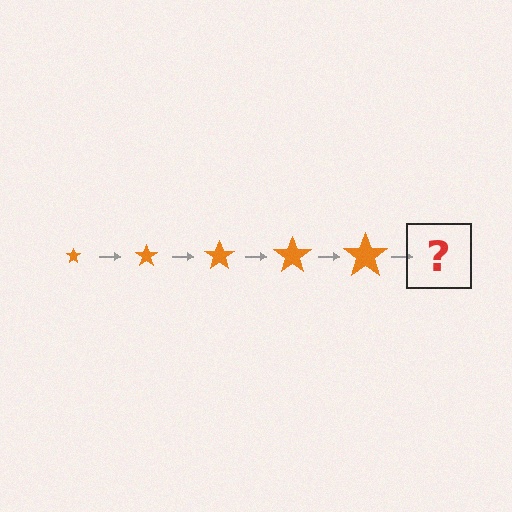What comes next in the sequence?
The next element should be an orange star, larger than the previous one.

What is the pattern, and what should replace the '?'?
The pattern is that the star gets progressively larger each step. The '?' should be an orange star, larger than the previous one.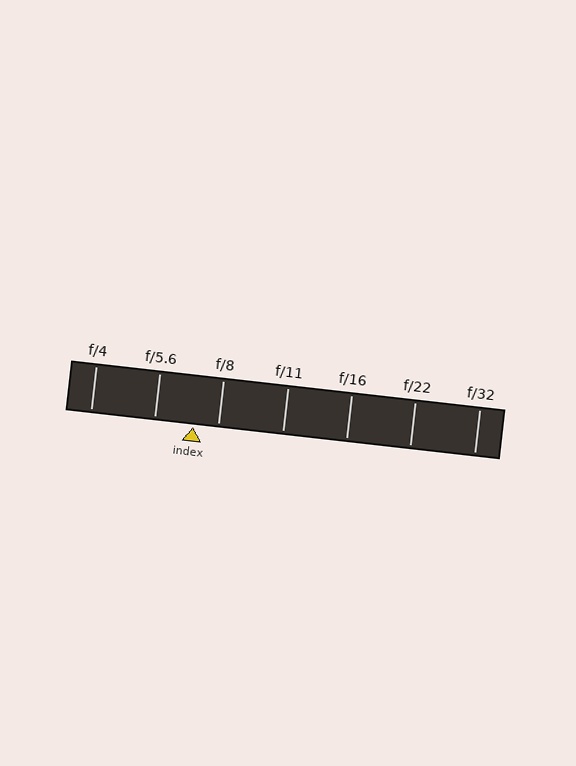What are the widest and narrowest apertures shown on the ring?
The widest aperture shown is f/4 and the narrowest is f/32.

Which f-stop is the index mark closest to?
The index mark is closest to f/8.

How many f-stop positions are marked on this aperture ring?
There are 7 f-stop positions marked.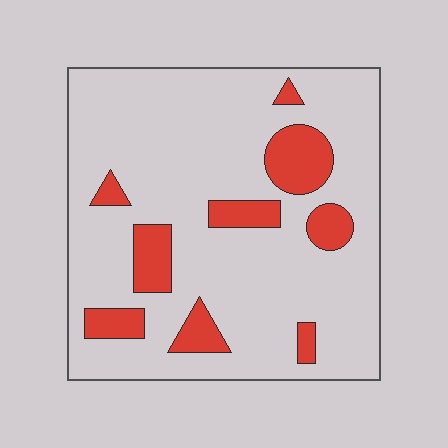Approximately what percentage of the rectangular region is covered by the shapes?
Approximately 15%.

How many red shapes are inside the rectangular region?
9.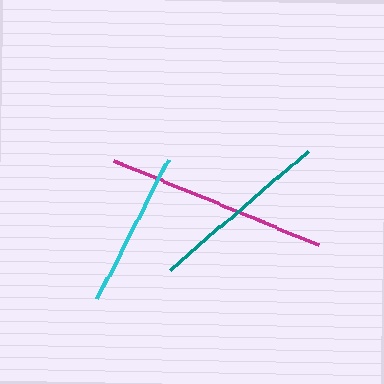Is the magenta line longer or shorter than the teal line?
The magenta line is longer than the teal line.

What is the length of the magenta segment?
The magenta segment is approximately 222 pixels long.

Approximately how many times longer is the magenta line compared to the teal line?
The magenta line is approximately 1.2 times the length of the teal line.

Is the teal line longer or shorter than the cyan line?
The teal line is longer than the cyan line.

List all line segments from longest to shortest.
From longest to shortest: magenta, teal, cyan.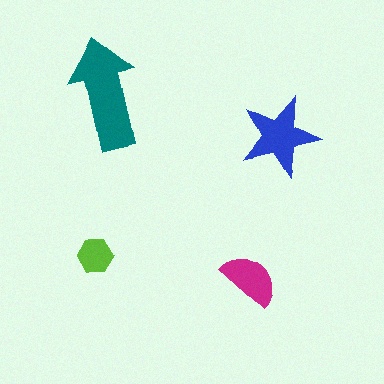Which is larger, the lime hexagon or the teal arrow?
The teal arrow.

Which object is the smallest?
The lime hexagon.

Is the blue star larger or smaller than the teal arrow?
Smaller.